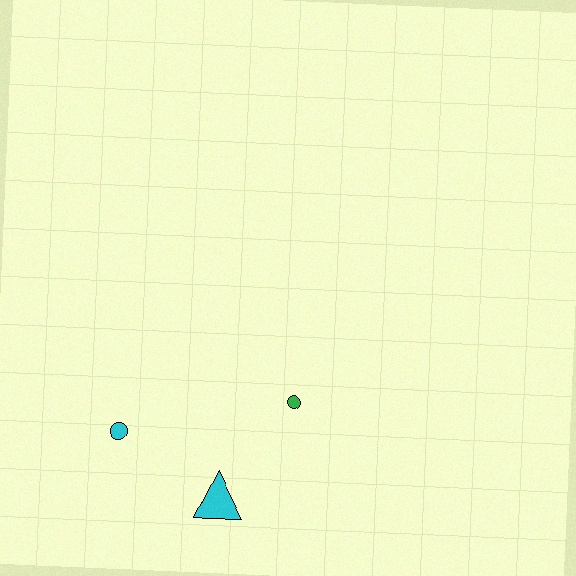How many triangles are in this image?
There is 1 triangle.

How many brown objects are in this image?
There are no brown objects.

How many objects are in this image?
There are 3 objects.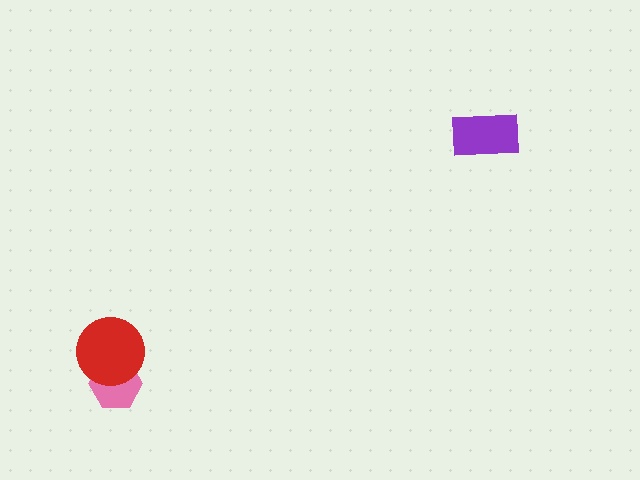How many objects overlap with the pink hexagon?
1 object overlaps with the pink hexagon.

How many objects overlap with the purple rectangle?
0 objects overlap with the purple rectangle.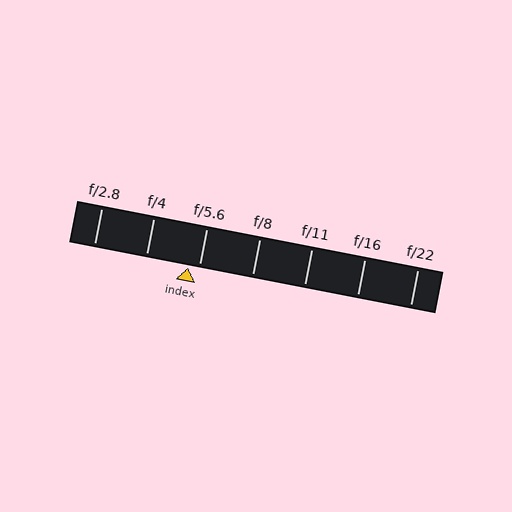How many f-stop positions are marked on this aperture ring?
There are 7 f-stop positions marked.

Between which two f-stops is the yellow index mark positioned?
The index mark is between f/4 and f/5.6.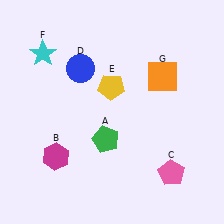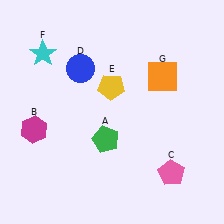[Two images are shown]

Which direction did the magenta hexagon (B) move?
The magenta hexagon (B) moved up.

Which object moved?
The magenta hexagon (B) moved up.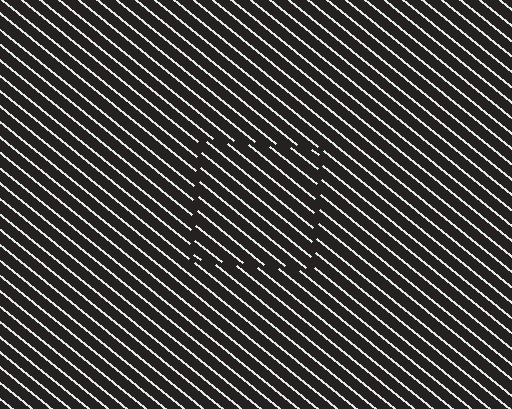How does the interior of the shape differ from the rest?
The interior of the shape contains the same grating, shifted by half a period — the contour is defined by the phase discontinuity where line-ends from the inner and outer gratings abut.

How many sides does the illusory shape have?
4 sides — the line-ends trace a square.